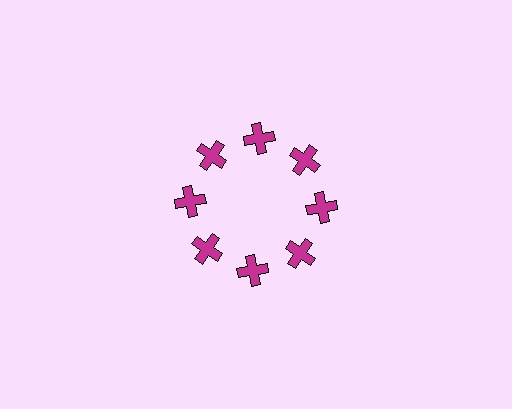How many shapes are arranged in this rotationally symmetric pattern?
There are 8 shapes, arranged in 8 groups of 1.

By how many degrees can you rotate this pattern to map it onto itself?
The pattern maps onto itself every 45 degrees of rotation.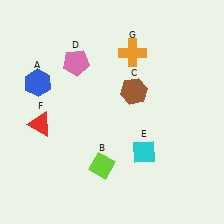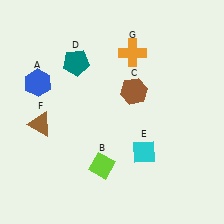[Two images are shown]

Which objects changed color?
D changed from pink to teal. F changed from red to brown.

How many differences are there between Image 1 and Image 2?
There are 2 differences between the two images.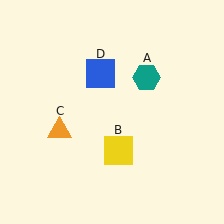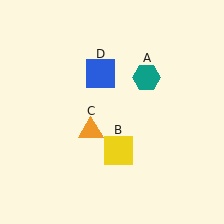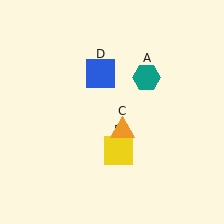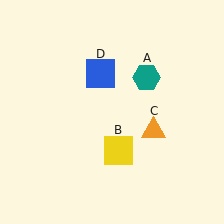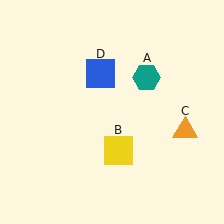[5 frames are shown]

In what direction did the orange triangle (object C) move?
The orange triangle (object C) moved right.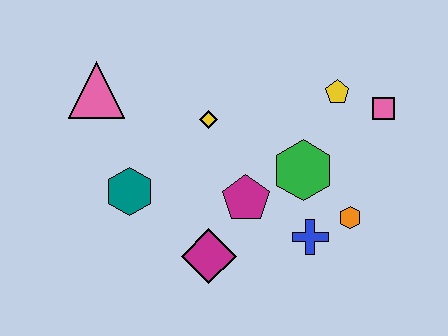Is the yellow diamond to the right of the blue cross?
No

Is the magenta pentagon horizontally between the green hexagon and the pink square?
No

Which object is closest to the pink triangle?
The teal hexagon is closest to the pink triangle.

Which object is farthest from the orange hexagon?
The pink triangle is farthest from the orange hexagon.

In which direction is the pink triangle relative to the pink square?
The pink triangle is to the left of the pink square.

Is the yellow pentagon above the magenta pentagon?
Yes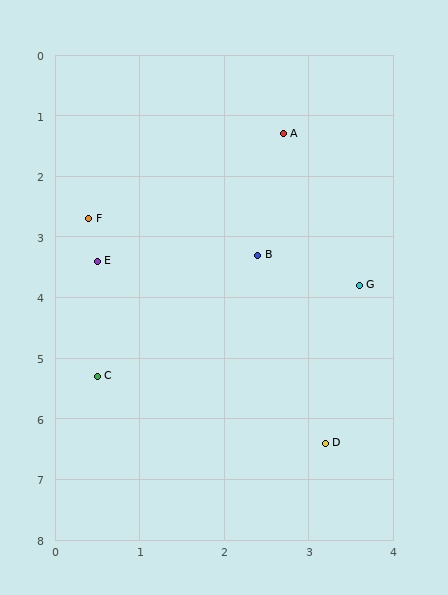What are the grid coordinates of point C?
Point C is at approximately (0.5, 5.3).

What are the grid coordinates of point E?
Point E is at approximately (0.5, 3.4).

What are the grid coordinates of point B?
Point B is at approximately (2.4, 3.3).